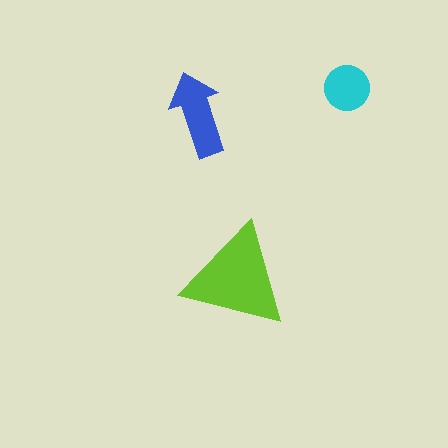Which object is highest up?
The cyan circle is topmost.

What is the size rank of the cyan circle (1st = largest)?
3rd.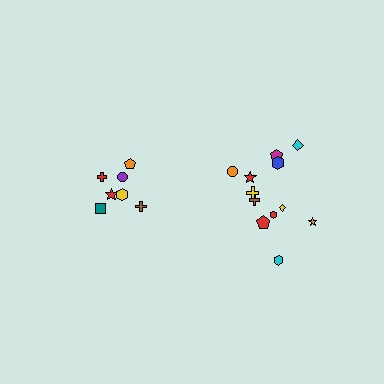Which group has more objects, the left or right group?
The right group.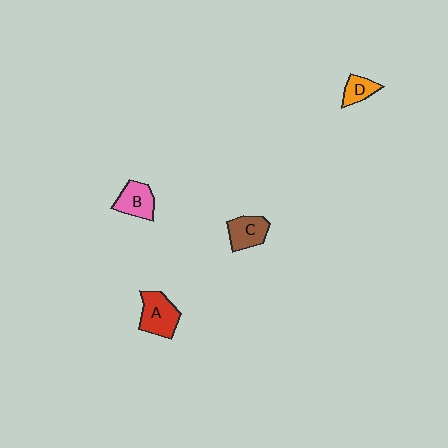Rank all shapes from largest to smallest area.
From largest to smallest: A (red), B (pink), C (brown), D (orange).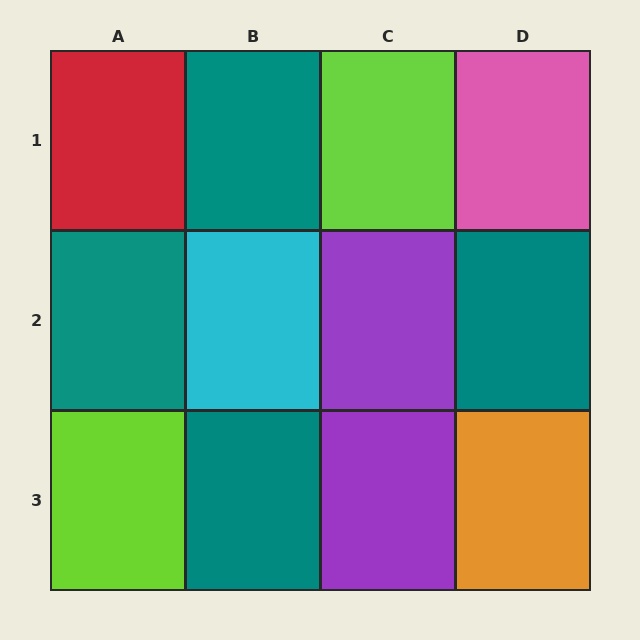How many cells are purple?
2 cells are purple.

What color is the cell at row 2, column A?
Teal.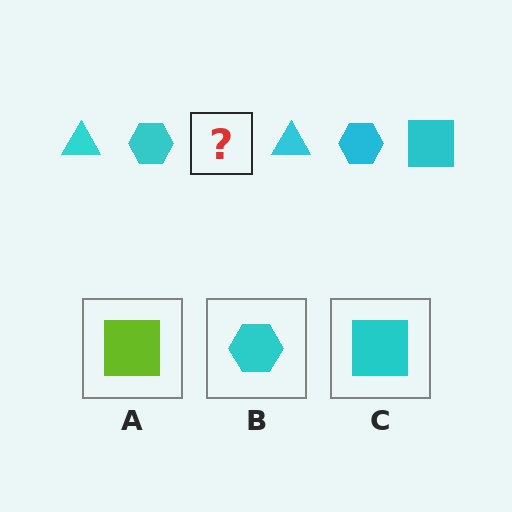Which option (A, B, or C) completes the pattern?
C.